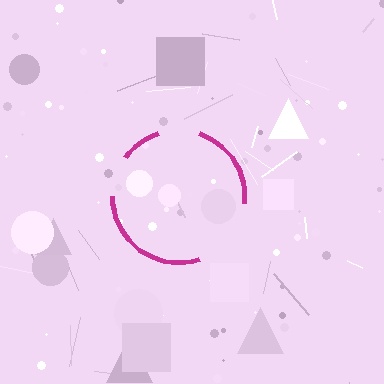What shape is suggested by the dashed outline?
The dashed outline suggests a circle.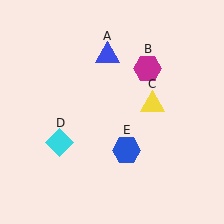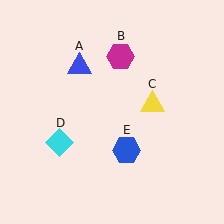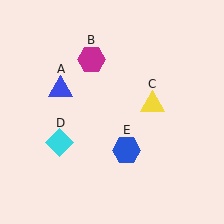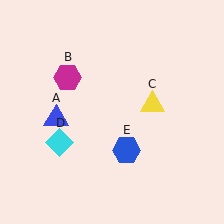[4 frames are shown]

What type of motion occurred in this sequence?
The blue triangle (object A), magenta hexagon (object B) rotated counterclockwise around the center of the scene.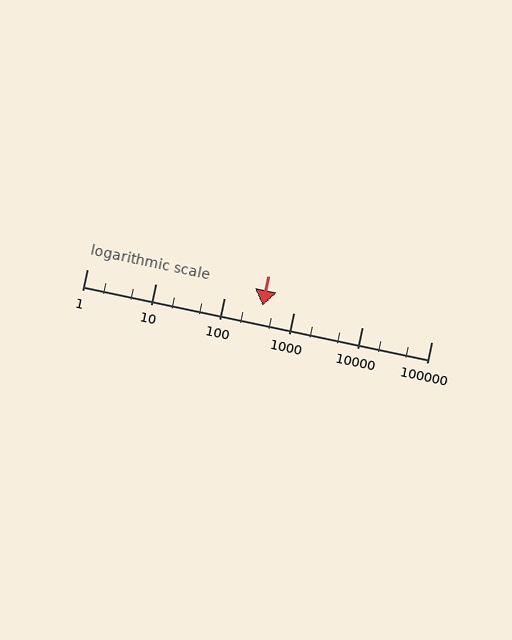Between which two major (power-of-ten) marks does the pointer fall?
The pointer is between 100 and 1000.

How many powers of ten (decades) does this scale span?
The scale spans 5 decades, from 1 to 100000.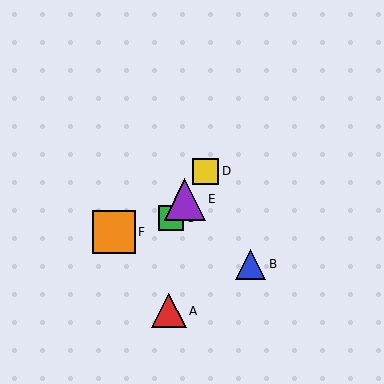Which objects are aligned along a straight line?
Objects C, D, E are aligned along a straight line.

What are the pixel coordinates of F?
Object F is at (114, 232).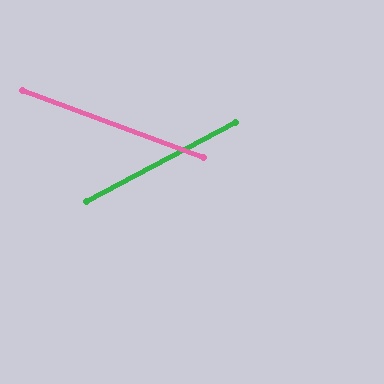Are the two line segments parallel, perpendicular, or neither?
Neither parallel nor perpendicular — they differ by about 48°.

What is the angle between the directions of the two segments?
Approximately 48 degrees.